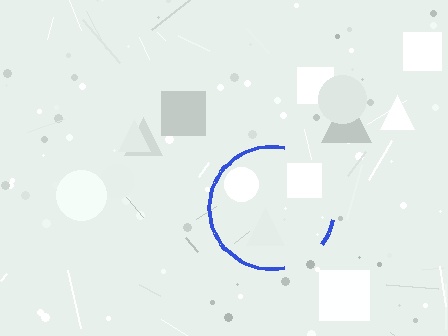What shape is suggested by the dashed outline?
The dashed outline suggests a circle.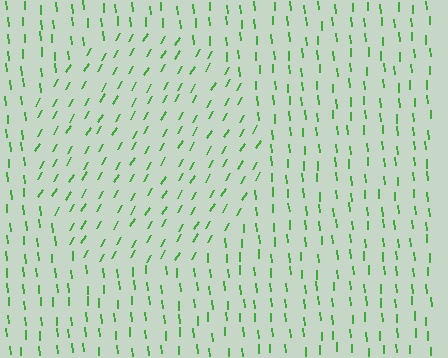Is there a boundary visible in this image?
Yes, there is a texture boundary formed by a change in line orientation.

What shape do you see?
I see a circle.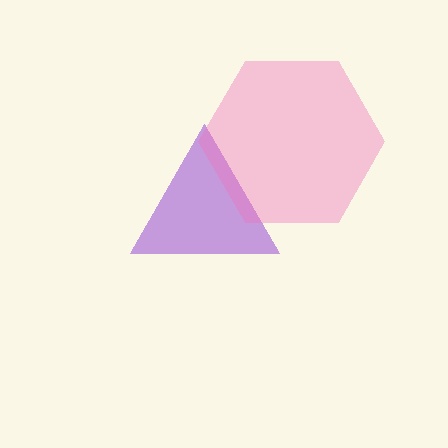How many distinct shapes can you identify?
There are 2 distinct shapes: a purple triangle, a pink hexagon.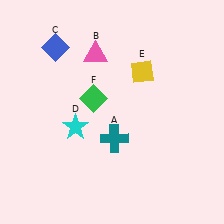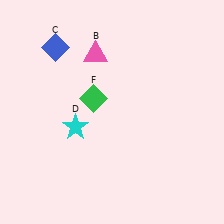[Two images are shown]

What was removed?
The yellow diamond (E), the teal cross (A) were removed in Image 2.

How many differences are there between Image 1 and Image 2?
There are 2 differences between the two images.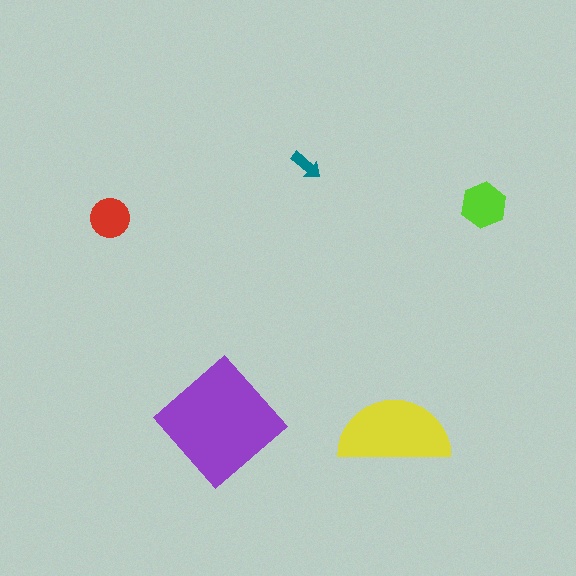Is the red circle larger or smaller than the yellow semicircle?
Smaller.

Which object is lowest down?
The yellow semicircle is bottommost.